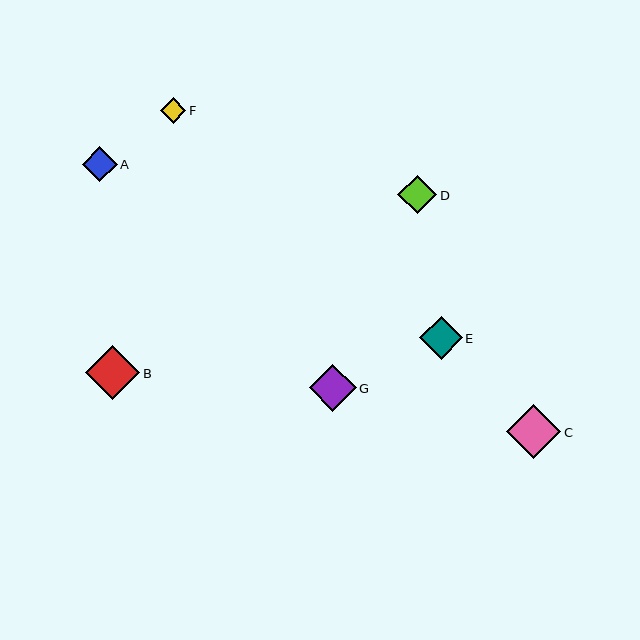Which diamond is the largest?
Diamond B is the largest with a size of approximately 54 pixels.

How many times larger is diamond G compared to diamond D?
Diamond G is approximately 1.2 times the size of diamond D.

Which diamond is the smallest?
Diamond F is the smallest with a size of approximately 25 pixels.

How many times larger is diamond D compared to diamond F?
Diamond D is approximately 1.5 times the size of diamond F.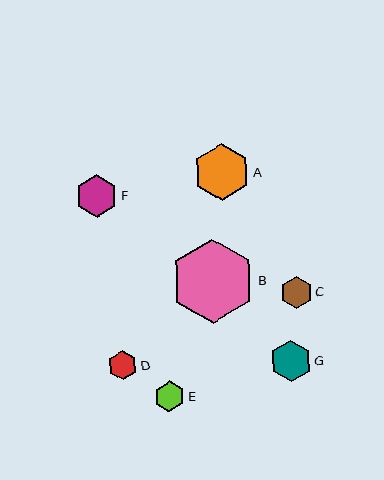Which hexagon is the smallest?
Hexagon D is the smallest with a size of approximately 29 pixels.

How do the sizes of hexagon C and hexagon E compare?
Hexagon C and hexagon E are approximately the same size.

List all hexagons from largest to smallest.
From largest to smallest: B, A, F, G, C, E, D.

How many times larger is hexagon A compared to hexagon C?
Hexagon A is approximately 1.8 times the size of hexagon C.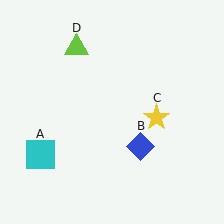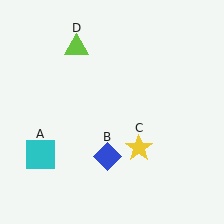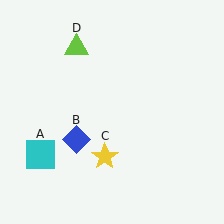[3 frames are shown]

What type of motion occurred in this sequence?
The blue diamond (object B), yellow star (object C) rotated clockwise around the center of the scene.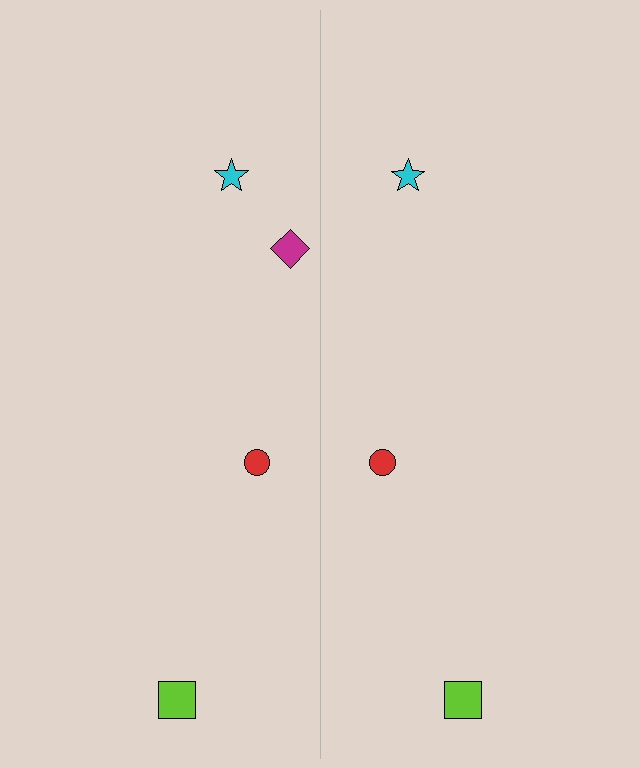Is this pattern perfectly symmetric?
No, the pattern is not perfectly symmetric. A magenta diamond is missing from the right side.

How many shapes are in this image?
There are 7 shapes in this image.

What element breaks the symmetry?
A magenta diamond is missing from the right side.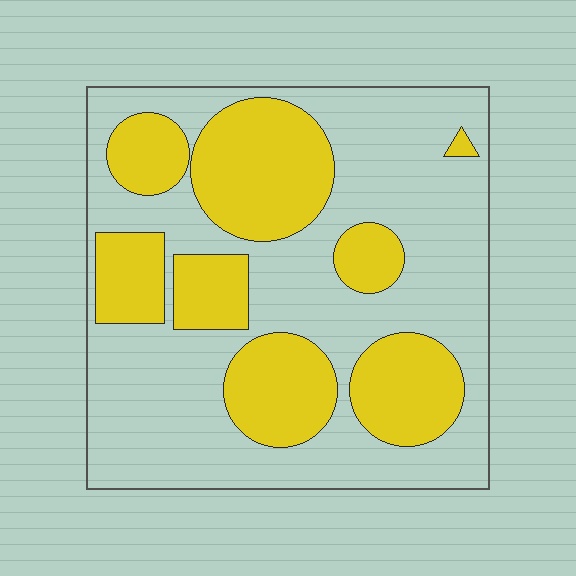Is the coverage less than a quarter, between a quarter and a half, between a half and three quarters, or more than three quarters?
Between a quarter and a half.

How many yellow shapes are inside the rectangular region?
8.